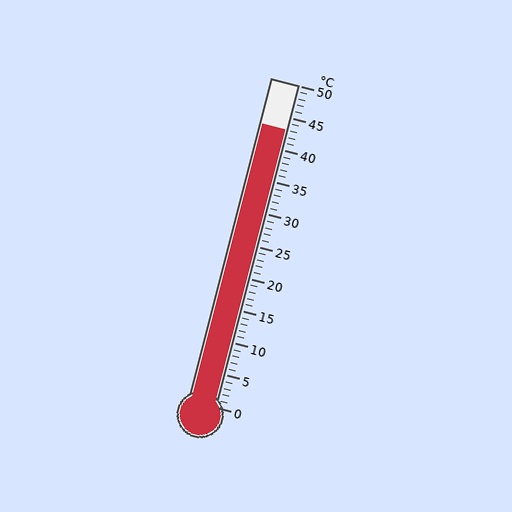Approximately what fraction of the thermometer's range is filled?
The thermometer is filled to approximately 85% of its range.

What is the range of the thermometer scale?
The thermometer scale ranges from 0°C to 50°C.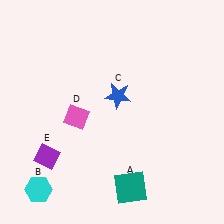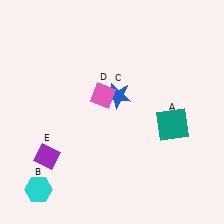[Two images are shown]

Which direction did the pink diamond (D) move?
The pink diamond (D) moved right.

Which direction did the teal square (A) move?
The teal square (A) moved up.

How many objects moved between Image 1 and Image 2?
2 objects moved between the two images.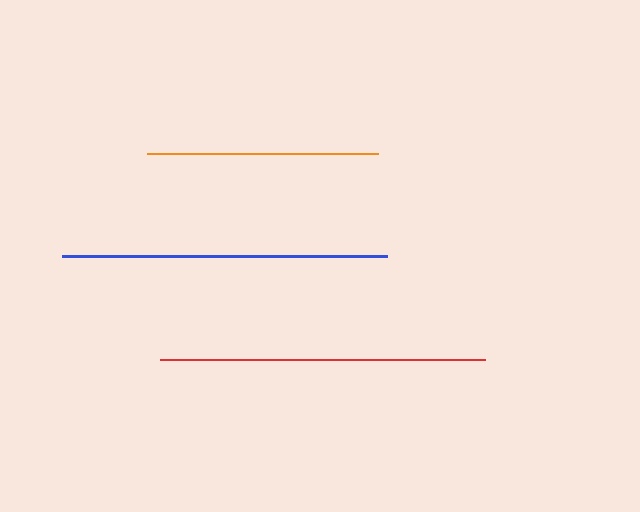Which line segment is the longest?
The blue line is the longest at approximately 325 pixels.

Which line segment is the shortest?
The orange line is the shortest at approximately 231 pixels.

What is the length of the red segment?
The red segment is approximately 325 pixels long.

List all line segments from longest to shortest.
From longest to shortest: blue, red, orange.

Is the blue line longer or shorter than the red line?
The blue line is longer than the red line.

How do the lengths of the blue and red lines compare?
The blue and red lines are approximately the same length.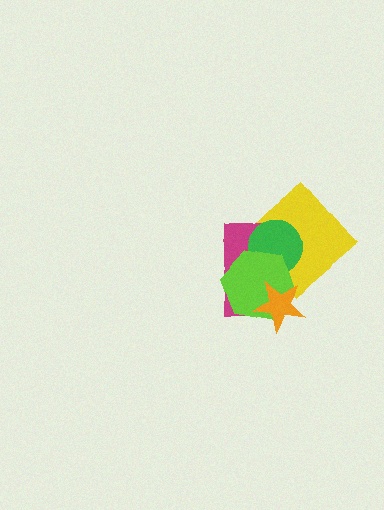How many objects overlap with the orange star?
2 objects overlap with the orange star.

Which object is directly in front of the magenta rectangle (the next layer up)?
The green circle is directly in front of the magenta rectangle.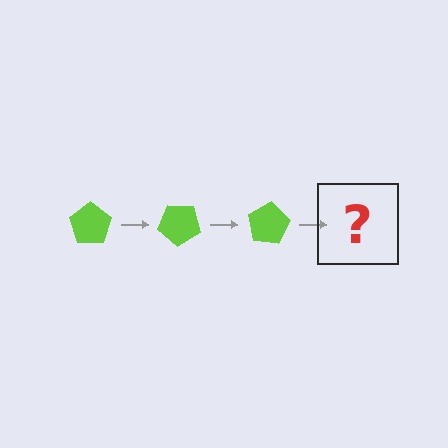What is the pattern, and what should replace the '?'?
The pattern is that the pentagon rotates 40 degrees each step. The '?' should be a lime pentagon rotated 120 degrees.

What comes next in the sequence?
The next element should be a lime pentagon rotated 120 degrees.